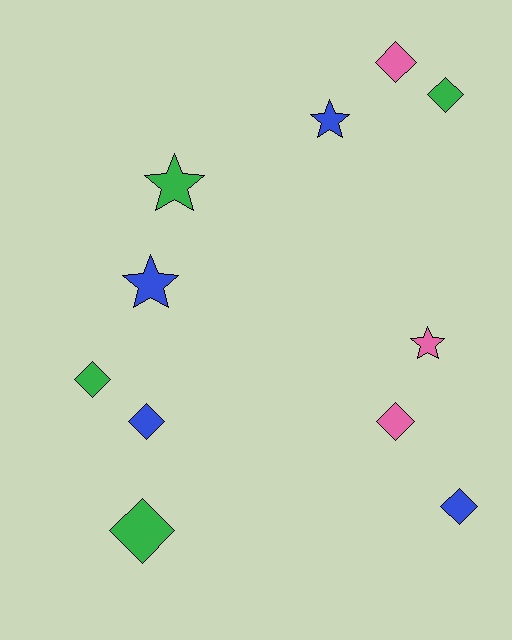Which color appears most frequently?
Blue, with 4 objects.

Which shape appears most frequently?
Diamond, with 7 objects.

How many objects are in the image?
There are 11 objects.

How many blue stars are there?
There are 2 blue stars.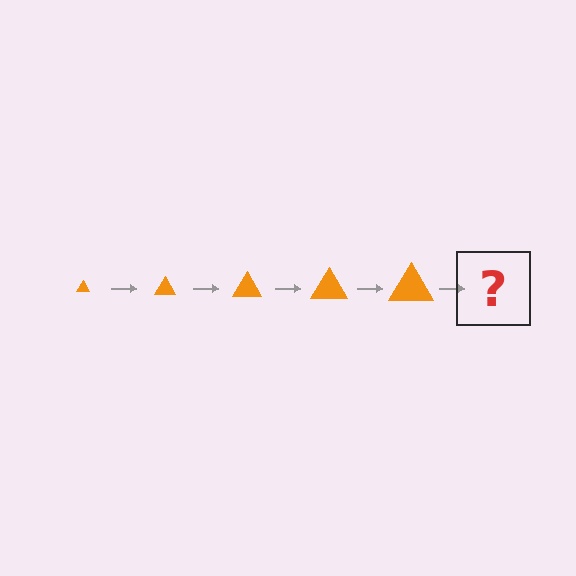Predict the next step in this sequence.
The next step is an orange triangle, larger than the previous one.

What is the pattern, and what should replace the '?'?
The pattern is that the triangle gets progressively larger each step. The '?' should be an orange triangle, larger than the previous one.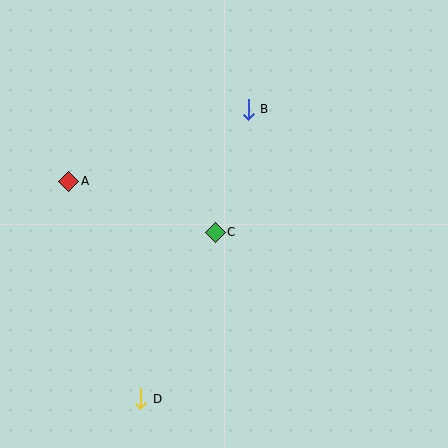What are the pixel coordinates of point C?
Point C is at (215, 232).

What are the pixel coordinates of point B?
Point B is at (248, 109).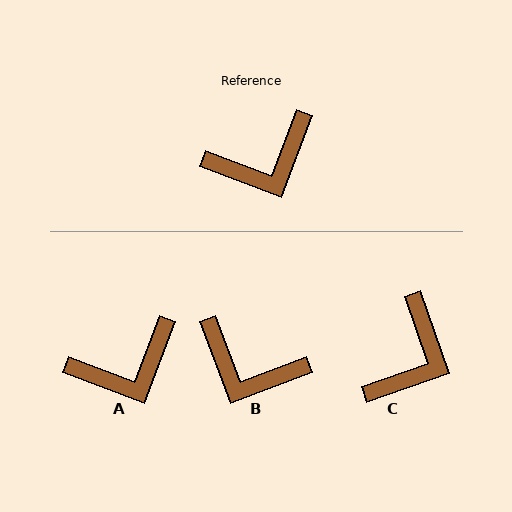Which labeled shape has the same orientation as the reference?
A.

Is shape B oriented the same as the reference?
No, it is off by about 49 degrees.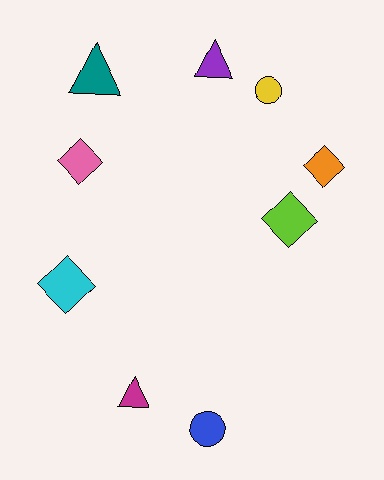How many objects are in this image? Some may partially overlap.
There are 9 objects.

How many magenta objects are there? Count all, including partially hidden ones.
There is 1 magenta object.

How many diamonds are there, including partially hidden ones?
There are 4 diamonds.